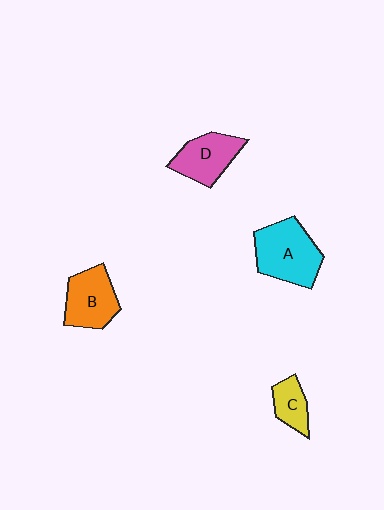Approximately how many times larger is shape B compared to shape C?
Approximately 1.7 times.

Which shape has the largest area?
Shape A (cyan).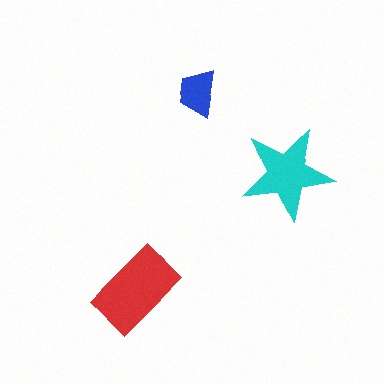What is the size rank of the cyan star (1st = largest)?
2nd.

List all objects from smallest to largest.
The blue trapezoid, the cyan star, the red rectangle.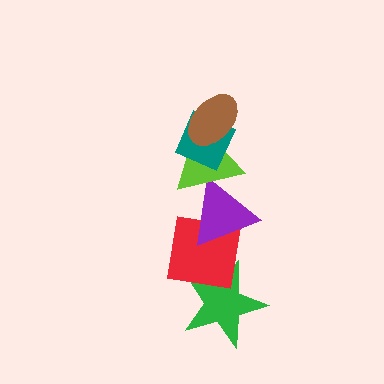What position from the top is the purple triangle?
The purple triangle is 4th from the top.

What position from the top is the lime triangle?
The lime triangle is 3rd from the top.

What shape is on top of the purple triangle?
The lime triangle is on top of the purple triangle.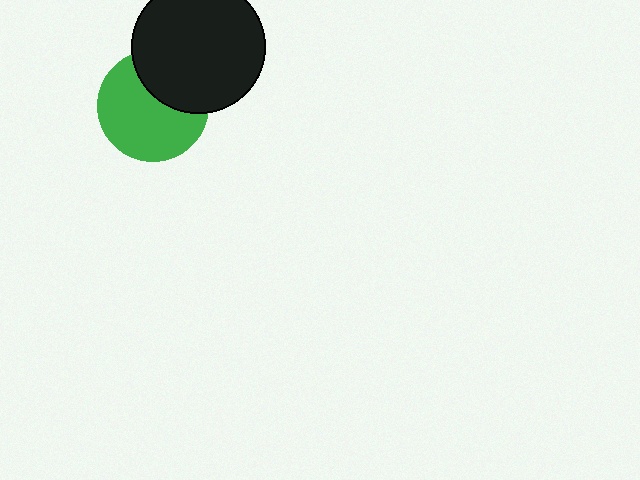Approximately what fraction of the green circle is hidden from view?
Roughly 34% of the green circle is hidden behind the black circle.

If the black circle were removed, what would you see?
You would see the complete green circle.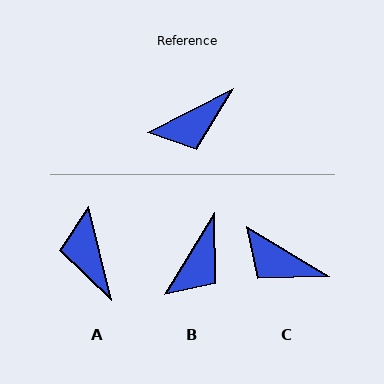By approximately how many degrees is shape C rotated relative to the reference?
Approximately 59 degrees clockwise.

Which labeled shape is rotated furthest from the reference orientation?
A, about 104 degrees away.